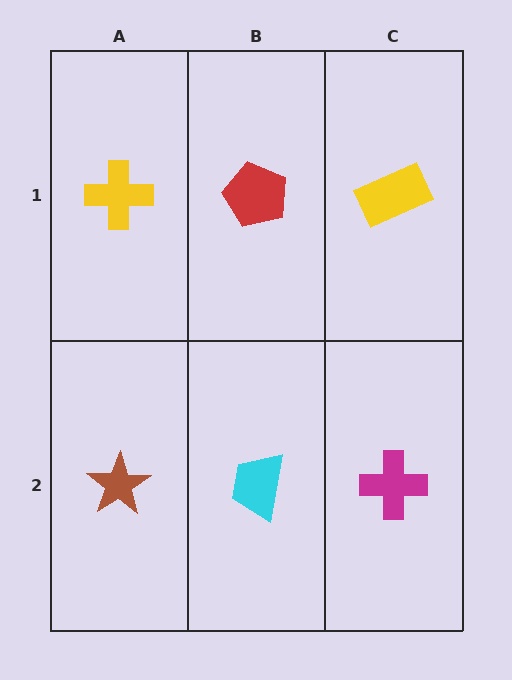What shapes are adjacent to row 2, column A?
A yellow cross (row 1, column A), a cyan trapezoid (row 2, column B).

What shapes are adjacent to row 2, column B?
A red pentagon (row 1, column B), a brown star (row 2, column A), a magenta cross (row 2, column C).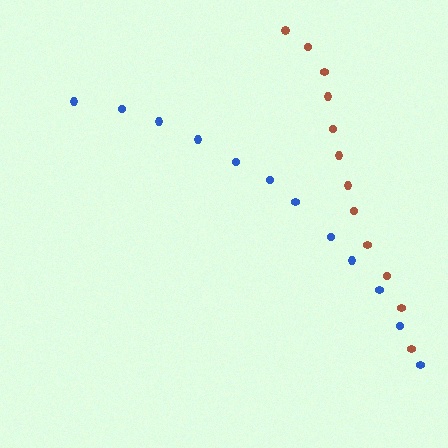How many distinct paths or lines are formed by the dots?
There are 2 distinct paths.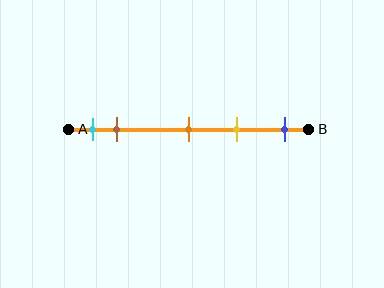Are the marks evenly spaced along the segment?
No, the marks are not evenly spaced.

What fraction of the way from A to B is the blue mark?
The blue mark is approximately 90% (0.9) of the way from A to B.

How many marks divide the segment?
There are 5 marks dividing the segment.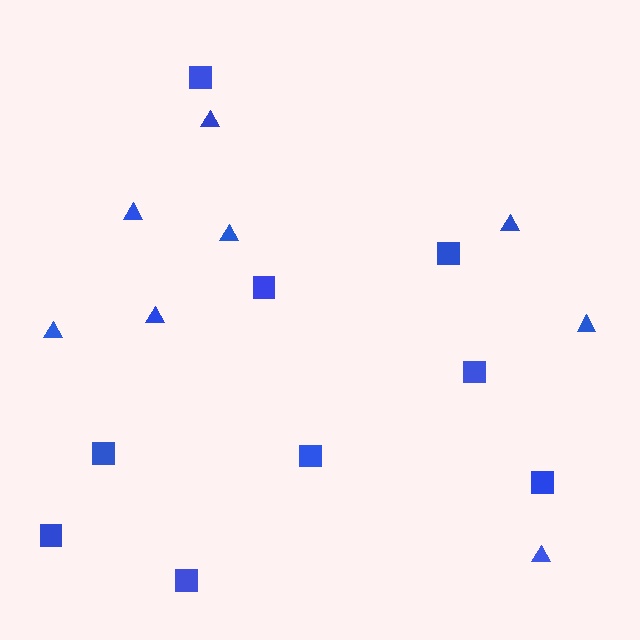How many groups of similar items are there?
There are 2 groups: one group of triangles (8) and one group of squares (9).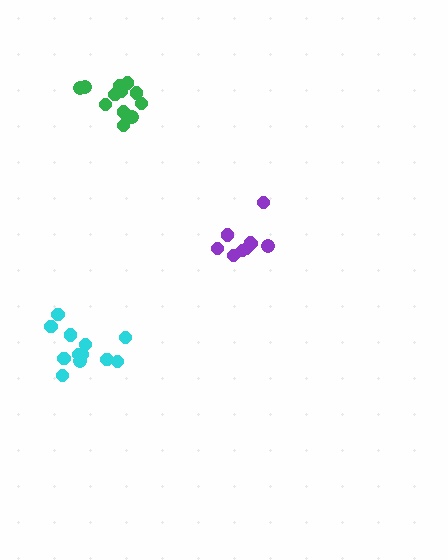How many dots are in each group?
Group 1: 12 dots, Group 2: 12 dots, Group 3: 9 dots (33 total).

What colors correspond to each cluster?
The clusters are colored: cyan, green, purple.